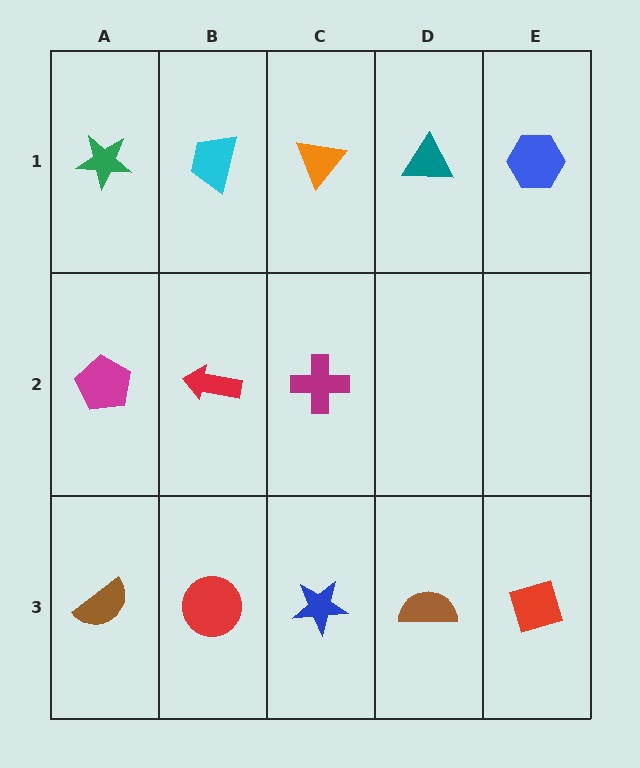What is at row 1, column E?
A blue hexagon.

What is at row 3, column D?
A brown semicircle.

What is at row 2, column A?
A magenta pentagon.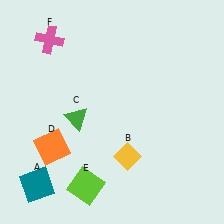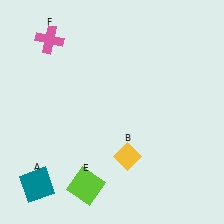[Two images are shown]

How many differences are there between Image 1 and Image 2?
There are 2 differences between the two images.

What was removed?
The green triangle (C), the orange square (D) were removed in Image 2.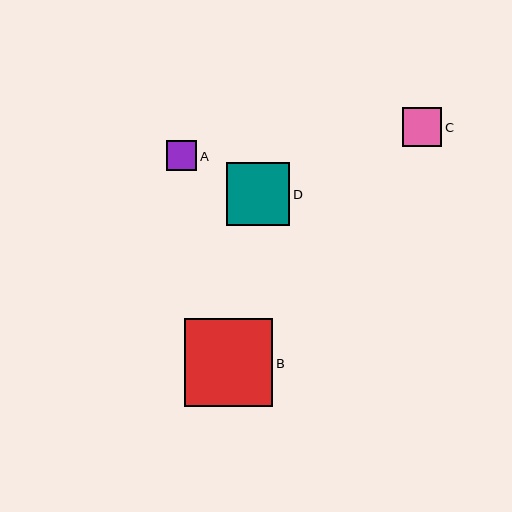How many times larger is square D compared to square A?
Square D is approximately 2.1 times the size of square A.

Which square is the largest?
Square B is the largest with a size of approximately 88 pixels.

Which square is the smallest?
Square A is the smallest with a size of approximately 30 pixels.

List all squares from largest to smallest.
From largest to smallest: B, D, C, A.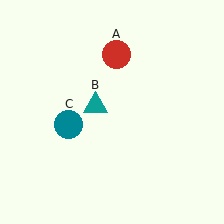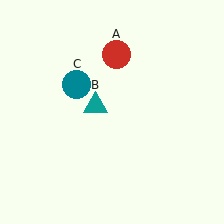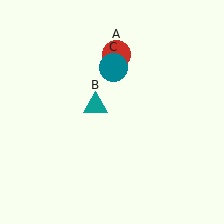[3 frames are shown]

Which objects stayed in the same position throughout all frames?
Red circle (object A) and teal triangle (object B) remained stationary.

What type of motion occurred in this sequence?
The teal circle (object C) rotated clockwise around the center of the scene.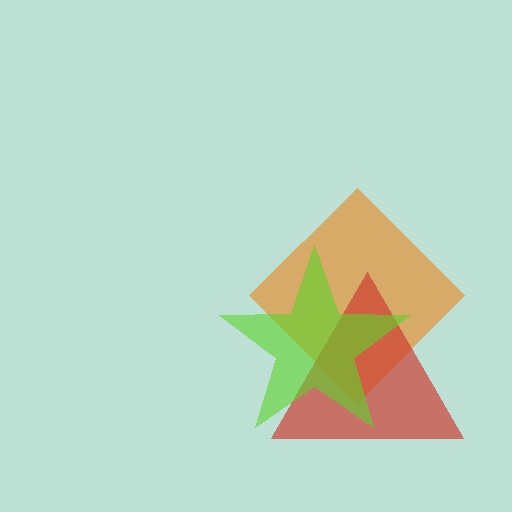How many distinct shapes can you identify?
There are 3 distinct shapes: an orange diamond, a red triangle, a lime star.